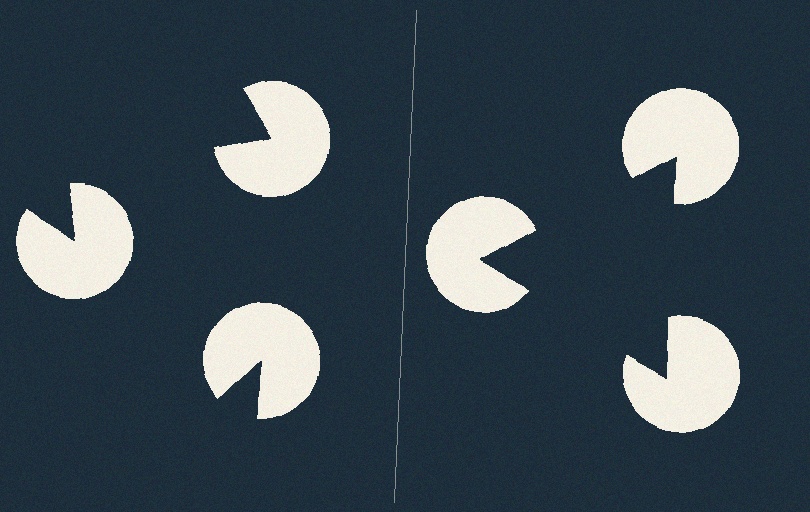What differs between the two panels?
The pac-man discs are positioned identically on both sides; only the wedge orientations differ. On the right they align to a triangle; on the left they are misaligned.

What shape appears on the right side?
An illusory triangle.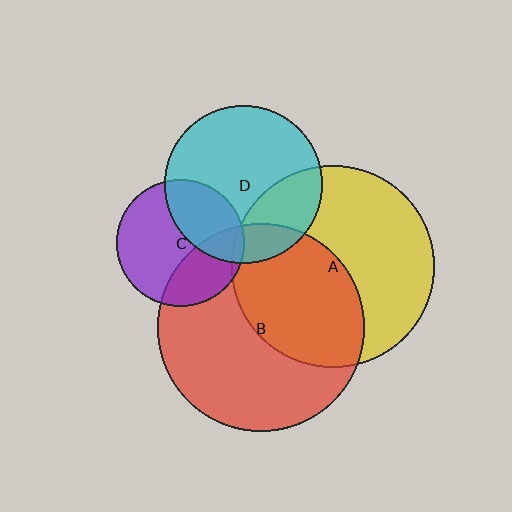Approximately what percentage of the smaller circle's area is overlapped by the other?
Approximately 30%.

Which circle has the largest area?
Circle B (red).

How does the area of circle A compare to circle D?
Approximately 1.6 times.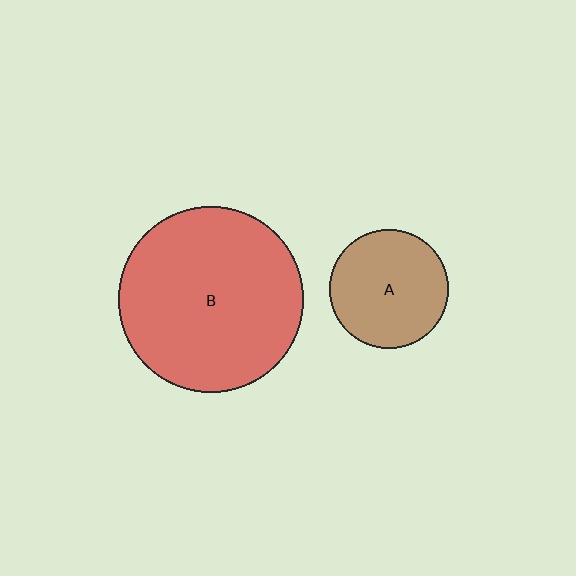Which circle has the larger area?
Circle B (red).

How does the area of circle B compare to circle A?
Approximately 2.4 times.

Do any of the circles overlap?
No, none of the circles overlap.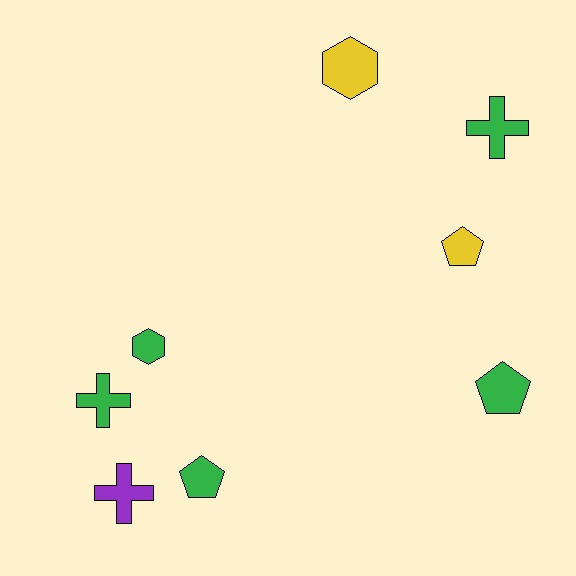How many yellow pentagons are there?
There is 1 yellow pentagon.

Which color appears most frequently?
Green, with 5 objects.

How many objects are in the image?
There are 8 objects.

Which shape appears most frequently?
Pentagon, with 3 objects.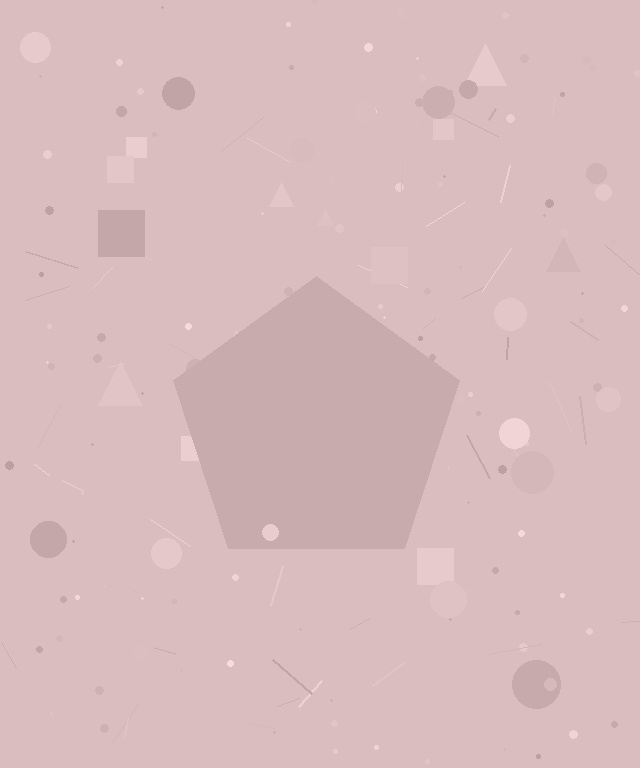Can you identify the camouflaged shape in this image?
The camouflaged shape is a pentagon.